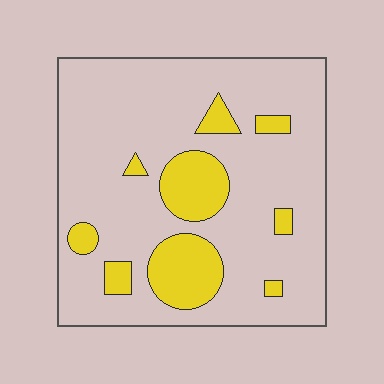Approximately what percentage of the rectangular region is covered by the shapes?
Approximately 20%.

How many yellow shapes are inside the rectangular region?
9.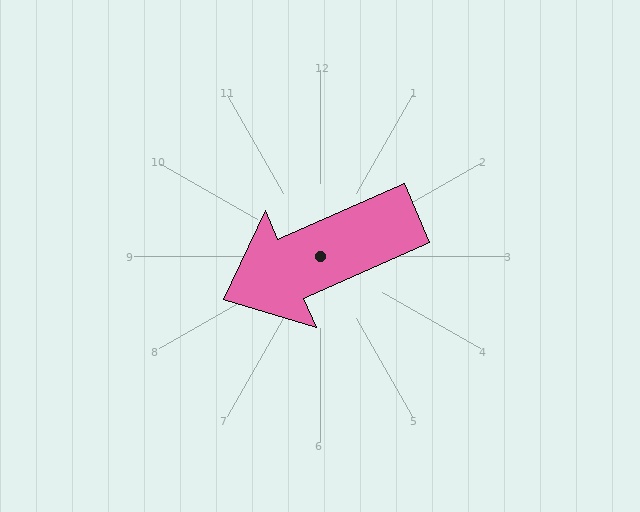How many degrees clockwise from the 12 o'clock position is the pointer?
Approximately 246 degrees.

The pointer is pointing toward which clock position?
Roughly 8 o'clock.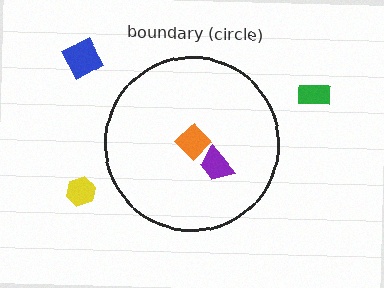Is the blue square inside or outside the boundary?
Outside.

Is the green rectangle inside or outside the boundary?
Outside.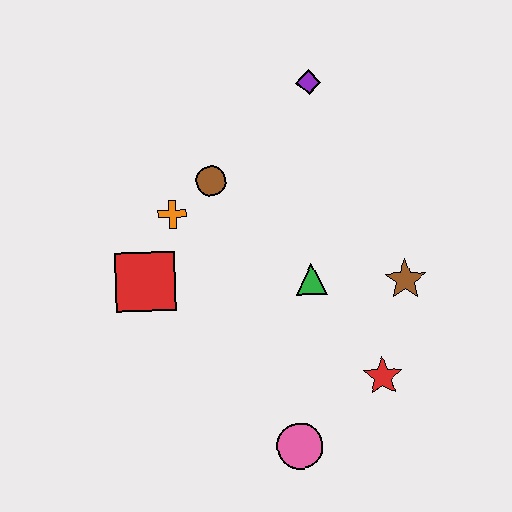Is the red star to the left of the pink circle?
No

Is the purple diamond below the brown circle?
No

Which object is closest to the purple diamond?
The brown circle is closest to the purple diamond.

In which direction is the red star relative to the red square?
The red star is to the right of the red square.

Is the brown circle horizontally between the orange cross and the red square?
No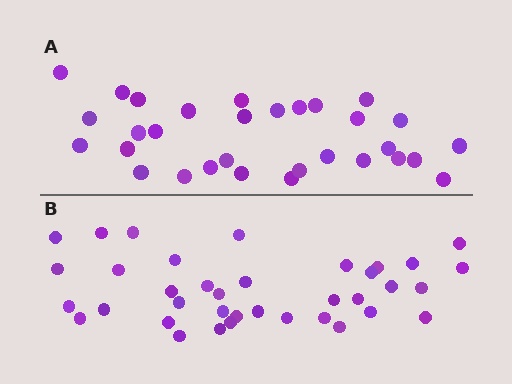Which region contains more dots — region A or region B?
Region B (the bottom region) has more dots.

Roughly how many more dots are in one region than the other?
Region B has about 6 more dots than region A.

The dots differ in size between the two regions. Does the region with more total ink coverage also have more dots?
No. Region A has more total ink coverage because its dots are larger, but region B actually contains more individual dots. Total area can be misleading — the number of items is what matters here.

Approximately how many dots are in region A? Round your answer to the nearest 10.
About 30 dots. (The exact count is 31, which rounds to 30.)